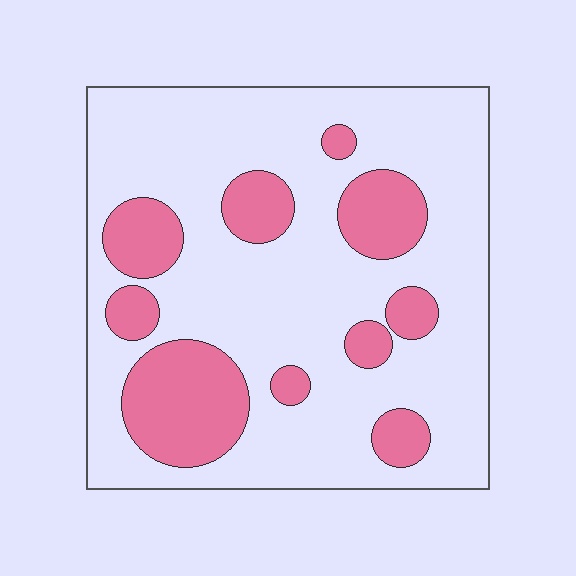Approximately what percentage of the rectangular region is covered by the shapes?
Approximately 25%.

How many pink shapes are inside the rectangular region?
10.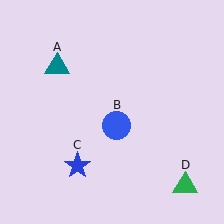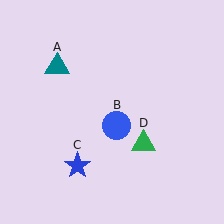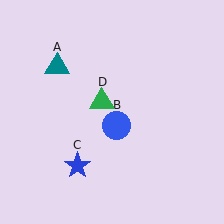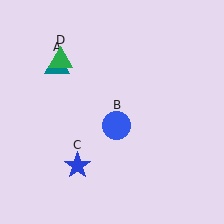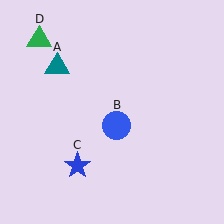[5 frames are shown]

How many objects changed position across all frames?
1 object changed position: green triangle (object D).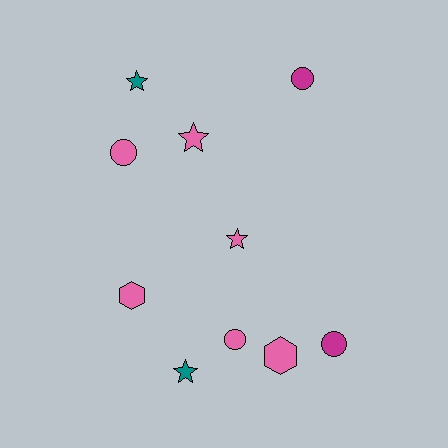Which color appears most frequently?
Pink, with 6 objects.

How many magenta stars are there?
There are no magenta stars.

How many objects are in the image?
There are 10 objects.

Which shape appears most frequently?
Circle, with 4 objects.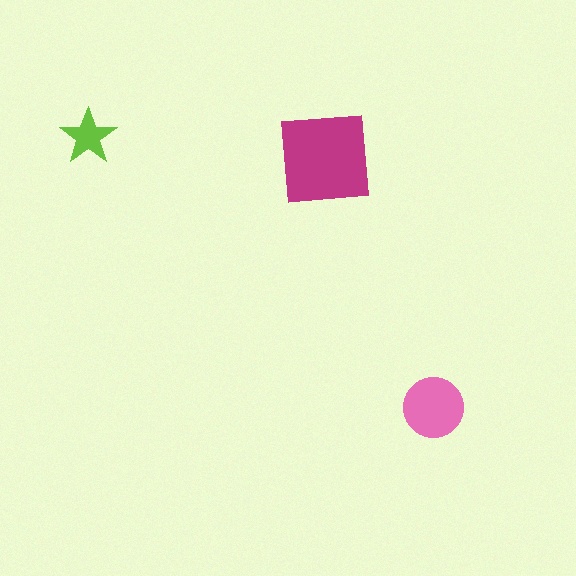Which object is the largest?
The magenta square.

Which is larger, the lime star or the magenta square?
The magenta square.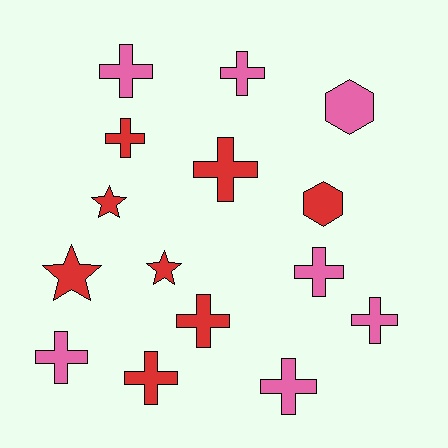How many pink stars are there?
There are no pink stars.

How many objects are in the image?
There are 15 objects.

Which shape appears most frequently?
Cross, with 10 objects.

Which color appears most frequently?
Red, with 8 objects.